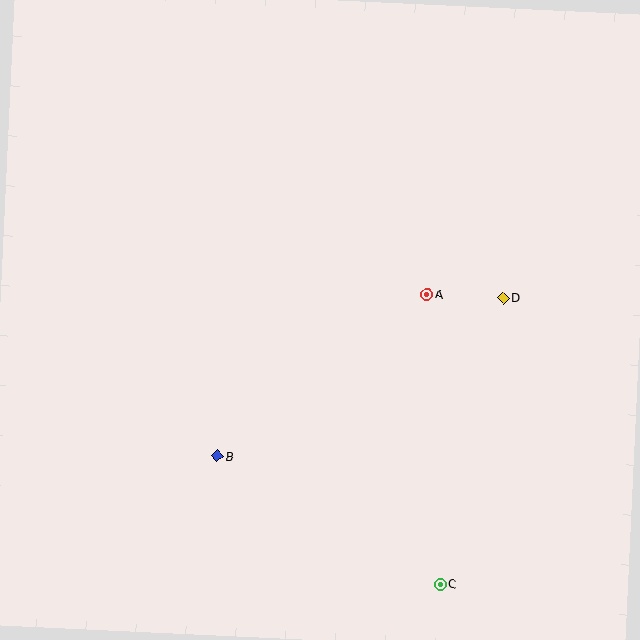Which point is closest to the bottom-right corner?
Point C is closest to the bottom-right corner.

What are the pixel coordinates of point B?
Point B is at (217, 456).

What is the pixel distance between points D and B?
The distance between D and B is 327 pixels.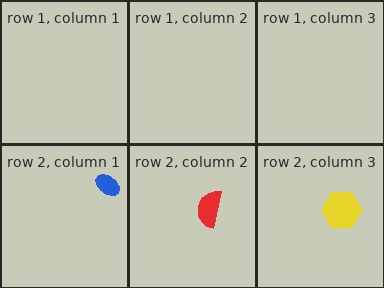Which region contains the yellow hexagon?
The row 2, column 3 region.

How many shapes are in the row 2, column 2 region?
1.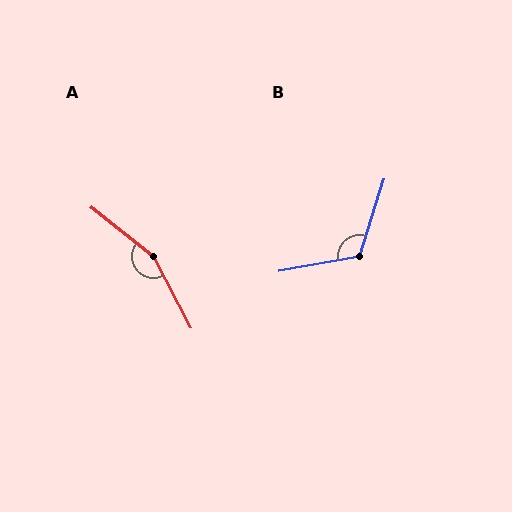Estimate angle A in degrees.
Approximately 156 degrees.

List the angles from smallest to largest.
B (118°), A (156°).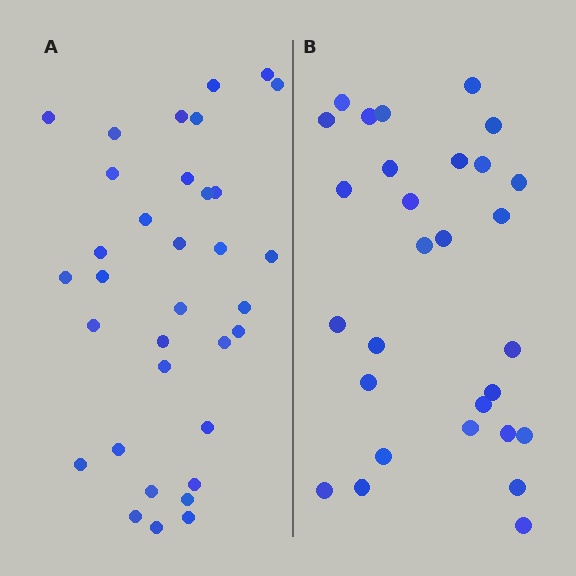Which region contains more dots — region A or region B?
Region A (the left region) has more dots.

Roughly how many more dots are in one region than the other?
Region A has about 5 more dots than region B.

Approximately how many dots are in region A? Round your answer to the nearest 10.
About 30 dots. (The exact count is 34, which rounds to 30.)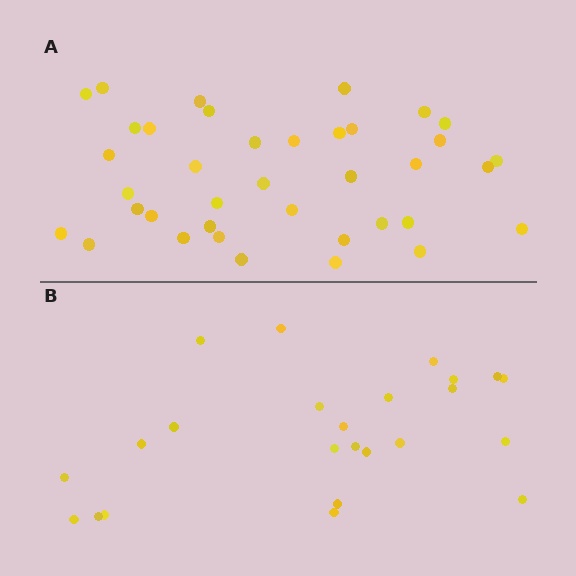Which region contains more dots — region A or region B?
Region A (the top region) has more dots.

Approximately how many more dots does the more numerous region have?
Region A has approximately 15 more dots than region B.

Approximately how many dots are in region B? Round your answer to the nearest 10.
About 20 dots. (The exact count is 24, which rounds to 20.)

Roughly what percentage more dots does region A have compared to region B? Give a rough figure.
About 60% more.